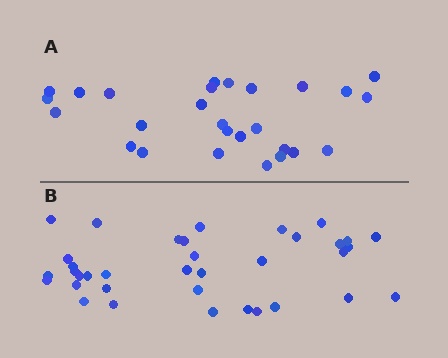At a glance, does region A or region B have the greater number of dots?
Region B (the bottom region) has more dots.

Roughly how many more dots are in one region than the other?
Region B has roughly 8 or so more dots than region A.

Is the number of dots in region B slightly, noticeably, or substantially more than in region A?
Region B has noticeably more, but not dramatically so. The ratio is roughly 1.3 to 1.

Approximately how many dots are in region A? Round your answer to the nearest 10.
About 30 dots. (The exact count is 27, which rounds to 30.)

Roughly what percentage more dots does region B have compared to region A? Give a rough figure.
About 35% more.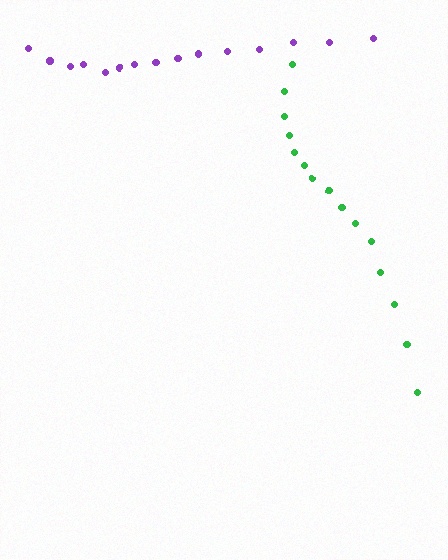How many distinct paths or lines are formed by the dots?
There are 2 distinct paths.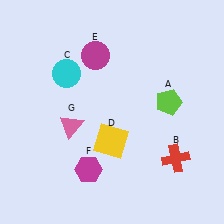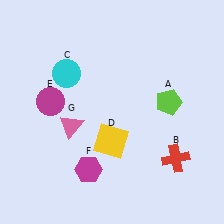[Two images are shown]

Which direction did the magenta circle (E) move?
The magenta circle (E) moved down.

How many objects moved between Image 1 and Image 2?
1 object moved between the two images.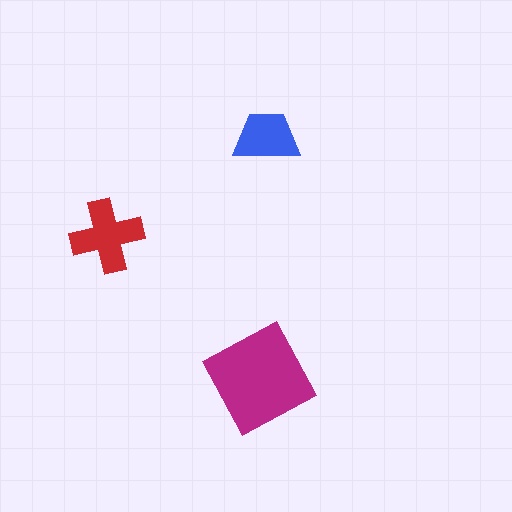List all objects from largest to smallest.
The magenta diamond, the red cross, the blue trapezoid.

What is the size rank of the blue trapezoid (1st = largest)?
3rd.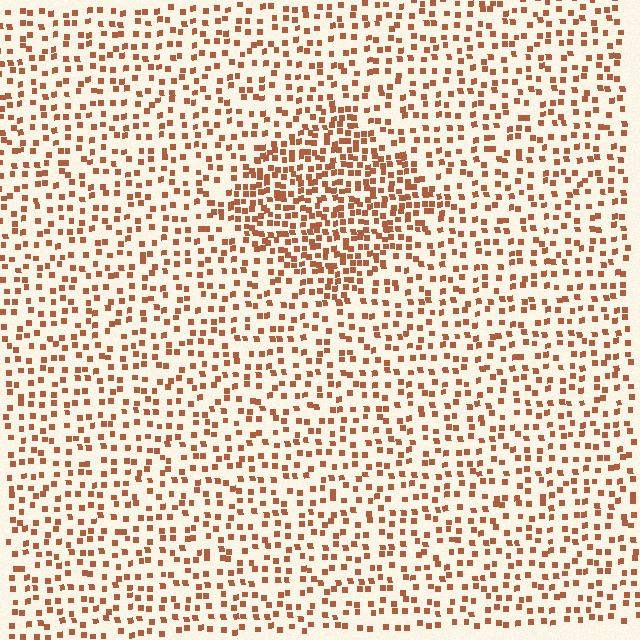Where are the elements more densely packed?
The elements are more densely packed inside the diamond boundary.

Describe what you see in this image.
The image contains small brown elements arranged at two different densities. A diamond-shaped region is visible where the elements are more densely packed than the surrounding area.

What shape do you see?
I see a diamond.